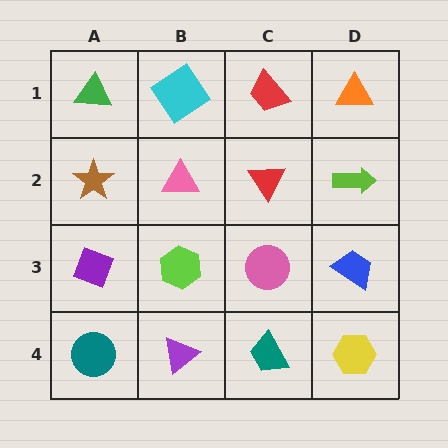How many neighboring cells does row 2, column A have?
3.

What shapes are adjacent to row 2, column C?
A red trapezoid (row 1, column C), a pink circle (row 3, column C), a pink triangle (row 2, column B), a lime arrow (row 2, column D).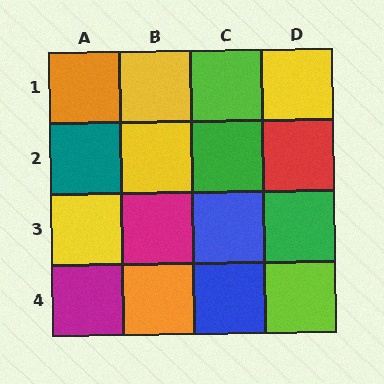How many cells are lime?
2 cells are lime.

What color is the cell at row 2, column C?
Green.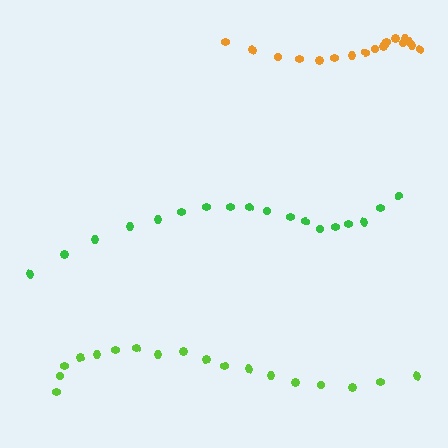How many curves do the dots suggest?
There are 3 distinct paths.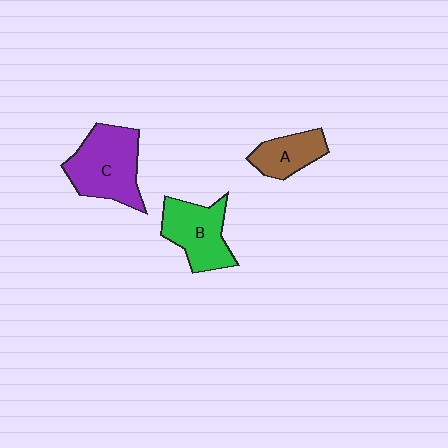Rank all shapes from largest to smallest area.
From largest to smallest: C (purple), B (green), A (brown).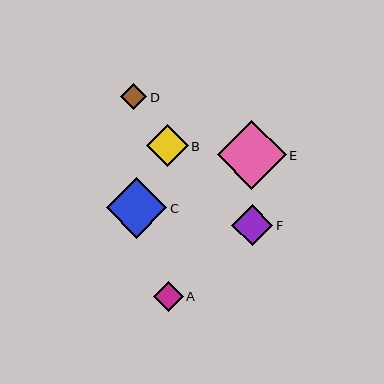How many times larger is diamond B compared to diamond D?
Diamond B is approximately 1.6 times the size of diamond D.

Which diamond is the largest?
Diamond E is the largest with a size of approximately 69 pixels.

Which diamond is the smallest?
Diamond D is the smallest with a size of approximately 26 pixels.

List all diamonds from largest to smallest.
From largest to smallest: E, C, B, F, A, D.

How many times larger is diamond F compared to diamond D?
Diamond F is approximately 1.6 times the size of diamond D.